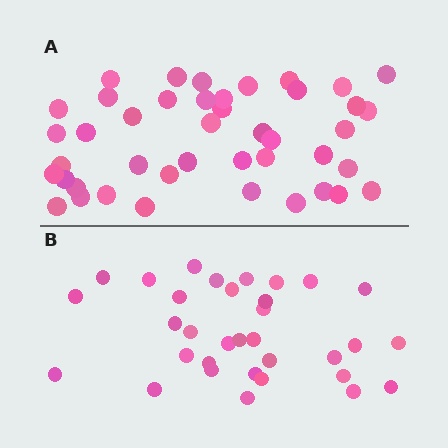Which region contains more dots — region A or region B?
Region A (the top region) has more dots.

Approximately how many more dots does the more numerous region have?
Region A has roughly 10 or so more dots than region B.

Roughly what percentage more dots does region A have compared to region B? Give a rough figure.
About 30% more.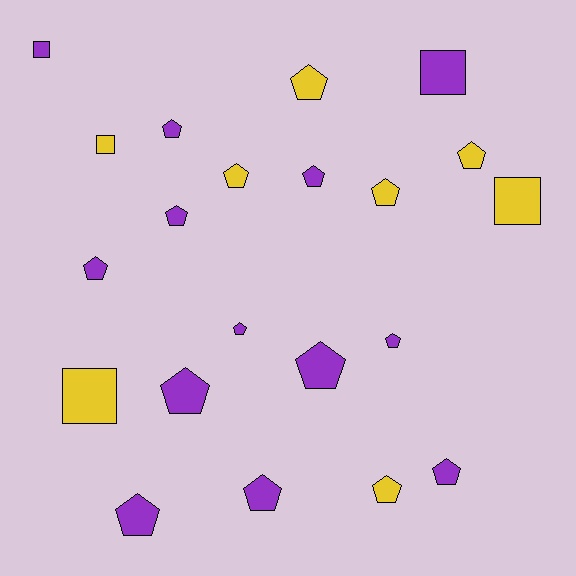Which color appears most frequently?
Purple, with 13 objects.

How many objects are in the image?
There are 21 objects.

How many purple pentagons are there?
There are 11 purple pentagons.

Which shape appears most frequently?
Pentagon, with 16 objects.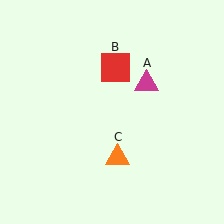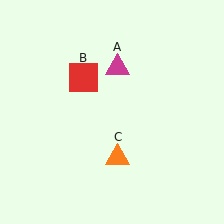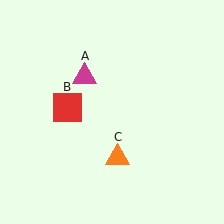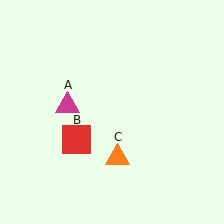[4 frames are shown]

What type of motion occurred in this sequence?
The magenta triangle (object A), red square (object B) rotated counterclockwise around the center of the scene.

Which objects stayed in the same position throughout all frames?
Orange triangle (object C) remained stationary.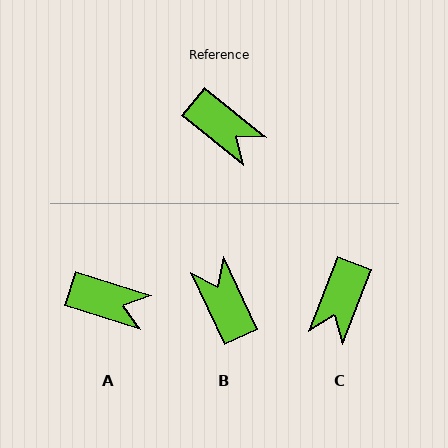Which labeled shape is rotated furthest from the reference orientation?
B, about 154 degrees away.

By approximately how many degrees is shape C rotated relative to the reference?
Approximately 72 degrees clockwise.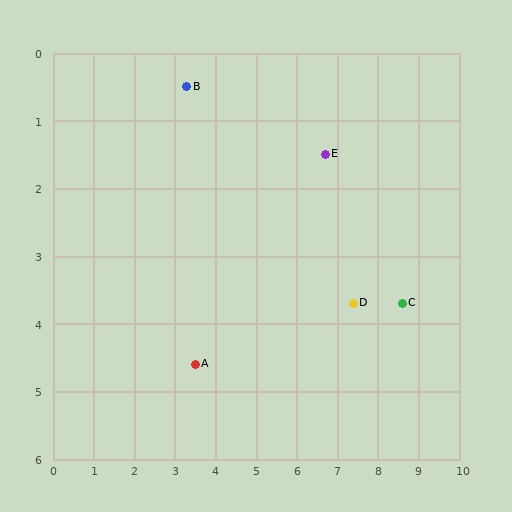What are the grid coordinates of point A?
Point A is at approximately (3.5, 4.6).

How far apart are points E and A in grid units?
Points E and A are about 4.5 grid units apart.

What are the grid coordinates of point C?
Point C is at approximately (8.6, 3.7).